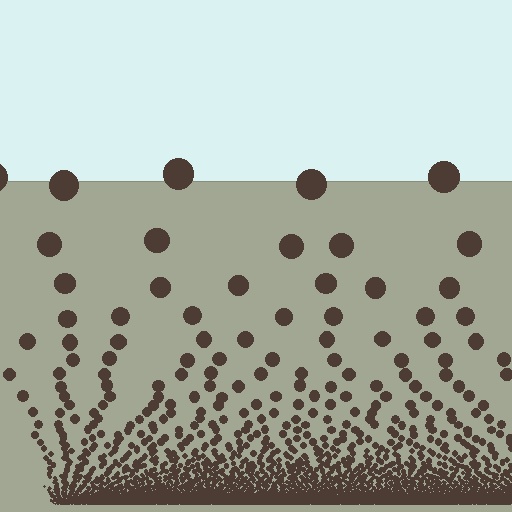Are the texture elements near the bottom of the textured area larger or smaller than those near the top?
Smaller. The gradient is inverted — elements near the bottom are smaller and denser.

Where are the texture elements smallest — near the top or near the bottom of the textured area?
Near the bottom.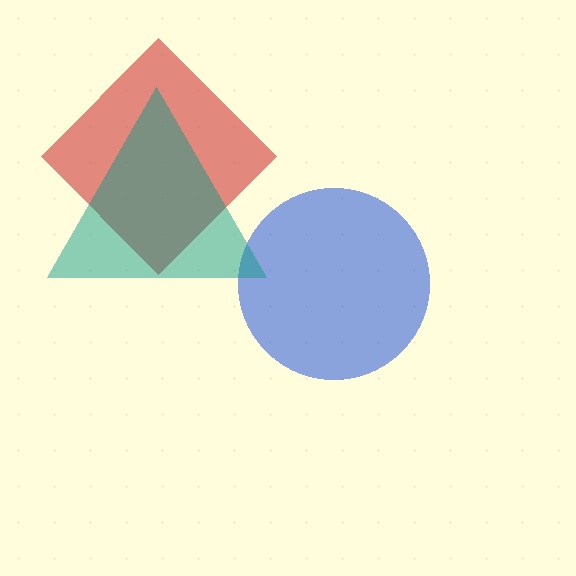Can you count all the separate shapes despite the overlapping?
Yes, there are 3 separate shapes.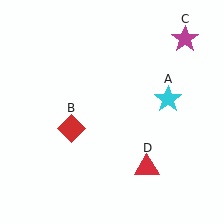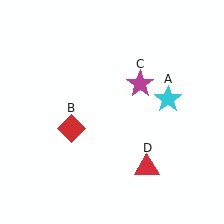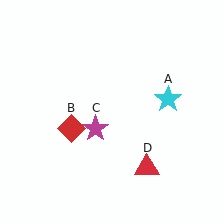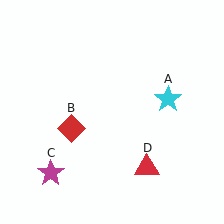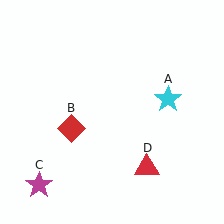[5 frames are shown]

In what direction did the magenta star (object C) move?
The magenta star (object C) moved down and to the left.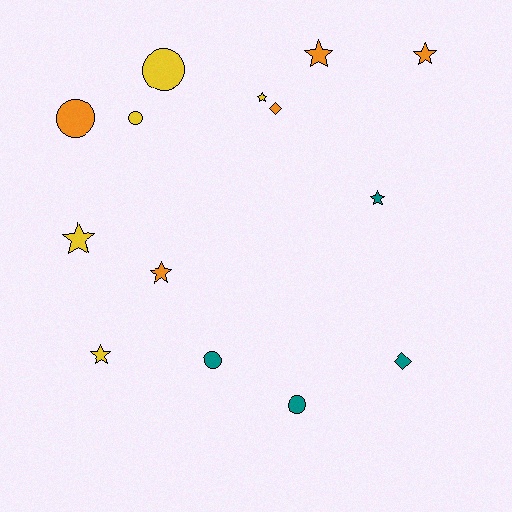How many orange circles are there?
There is 1 orange circle.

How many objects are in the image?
There are 14 objects.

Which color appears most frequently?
Yellow, with 5 objects.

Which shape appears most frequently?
Star, with 7 objects.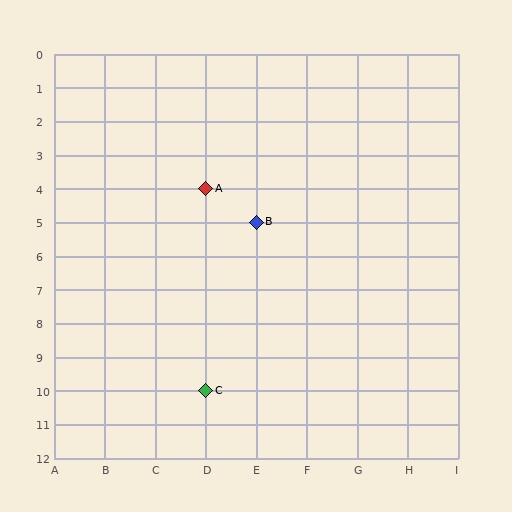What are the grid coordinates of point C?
Point C is at grid coordinates (D, 10).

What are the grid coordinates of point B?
Point B is at grid coordinates (E, 5).